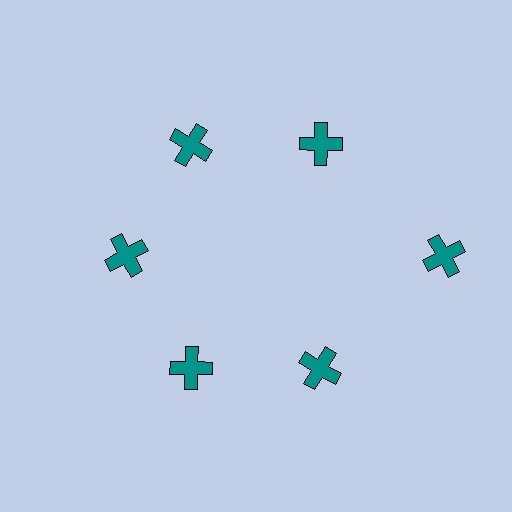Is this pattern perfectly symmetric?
No. The 6 teal crosses are arranged in a ring, but one element near the 3 o'clock position is pushed outward from the center, breaking the 6-fold rotational symmetry.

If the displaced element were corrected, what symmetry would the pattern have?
It would have 6-fold rotational symmetry — the pattern would map onto itself every 60 degrees.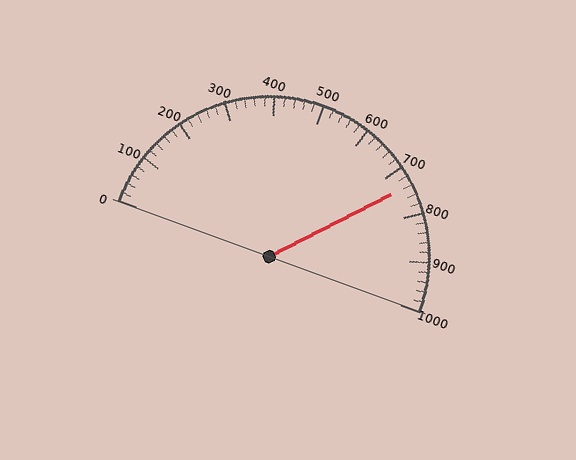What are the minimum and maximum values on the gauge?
The gauge ranges from 0 to 1000.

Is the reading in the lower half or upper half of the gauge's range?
The reading is in the upper half of the range (0 to 1000).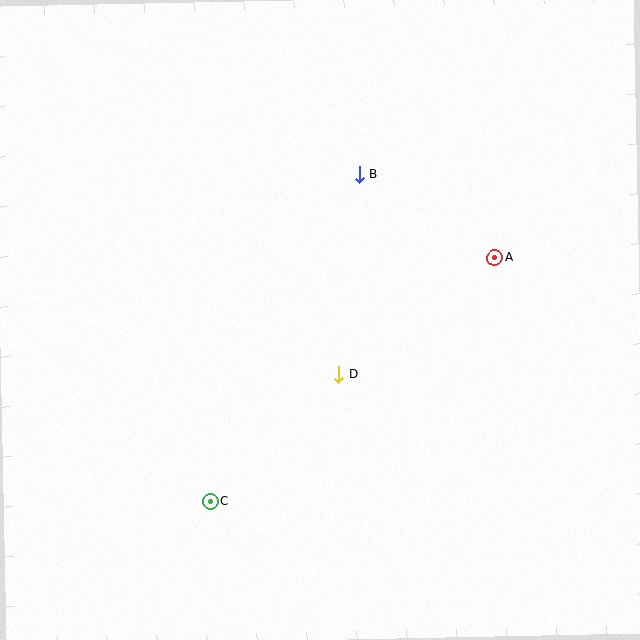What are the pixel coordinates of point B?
Point B is at (359, 174).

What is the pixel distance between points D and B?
The distance between D and B is 201 pixels.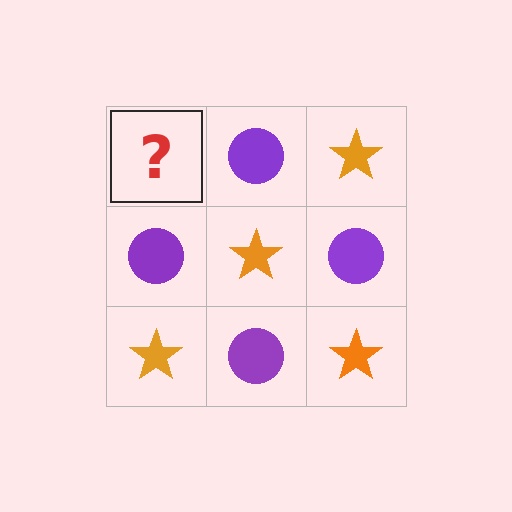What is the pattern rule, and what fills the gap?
The rule is that it alternates orange star and purple circle in a checkerboard pattern. The gap should be filled with an orange star.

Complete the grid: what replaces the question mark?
The question mark should be replaced with an orange star.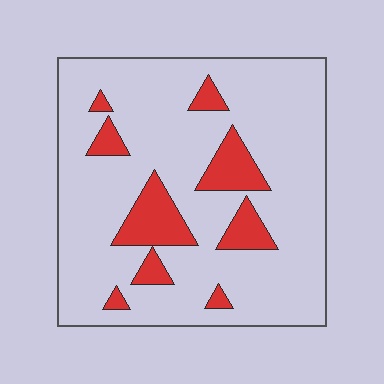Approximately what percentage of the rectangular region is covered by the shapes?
Approximately 15%.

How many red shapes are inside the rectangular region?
9.